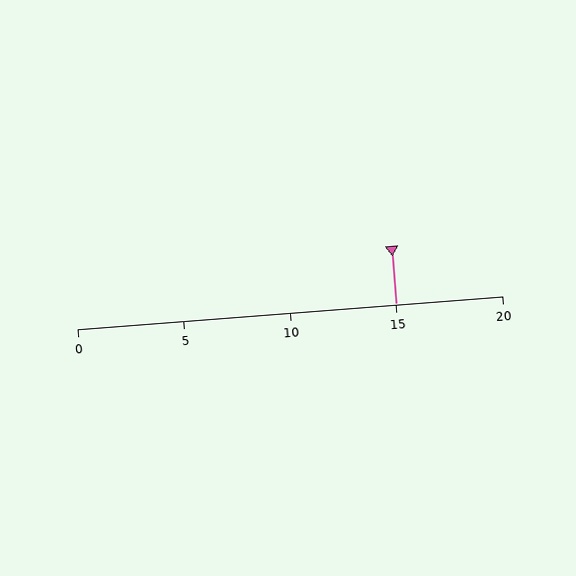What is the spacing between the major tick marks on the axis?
The major ticks are spaced 5 apart.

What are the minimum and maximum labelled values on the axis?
The axis runs from 0 to 20.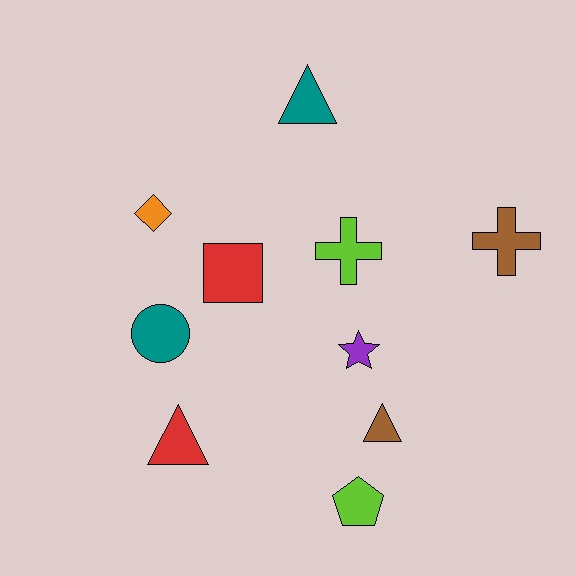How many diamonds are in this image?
There is 1 diamond.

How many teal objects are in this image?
There are 2 teal objects.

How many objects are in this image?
There are 10 objects.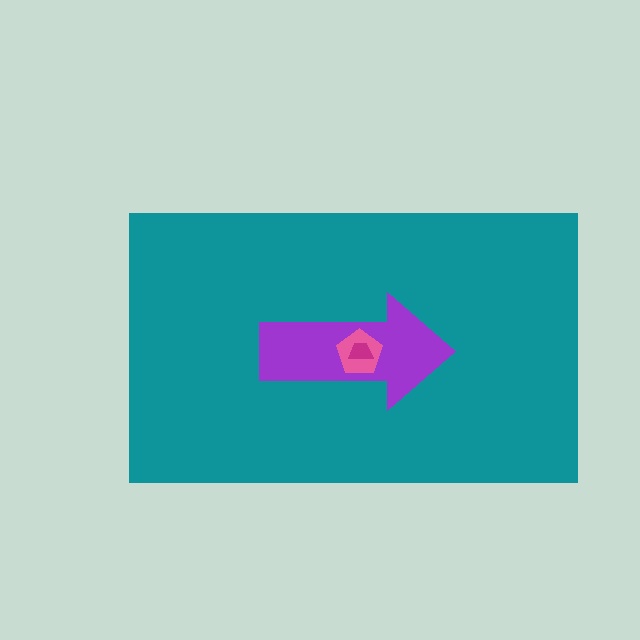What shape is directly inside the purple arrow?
The pink pentagon.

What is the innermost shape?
The magenta trapezoid.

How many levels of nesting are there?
4.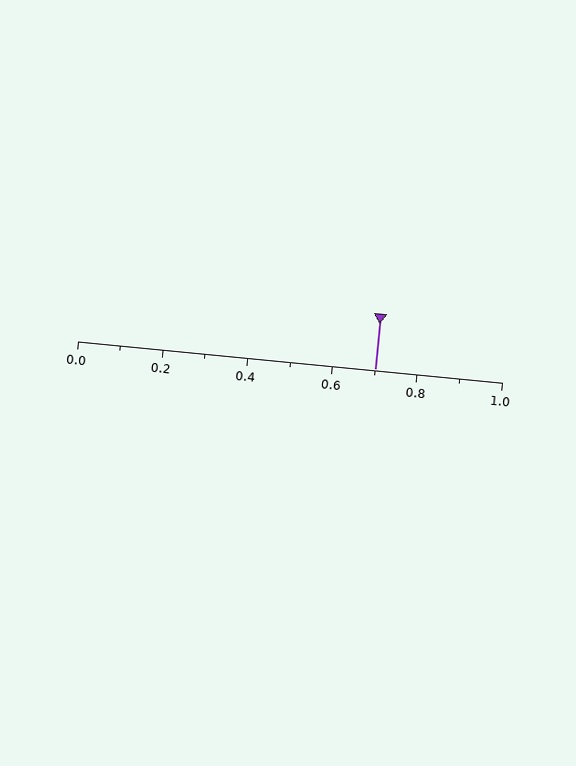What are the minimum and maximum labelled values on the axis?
The axis runs from 0.0 to 1.0.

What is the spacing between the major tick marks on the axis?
The major ticks are spaced 0.2 apart.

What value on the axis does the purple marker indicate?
The marker indicates approximately 0.7.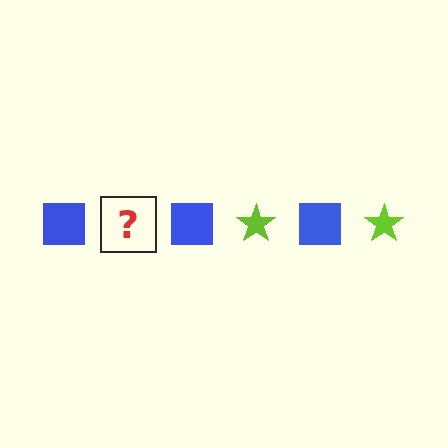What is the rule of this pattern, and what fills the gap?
The rule is that the pattern alternates between blue square and lime star. The gap should be filled with a lime star.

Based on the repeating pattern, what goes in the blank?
The blank should be a lime star.